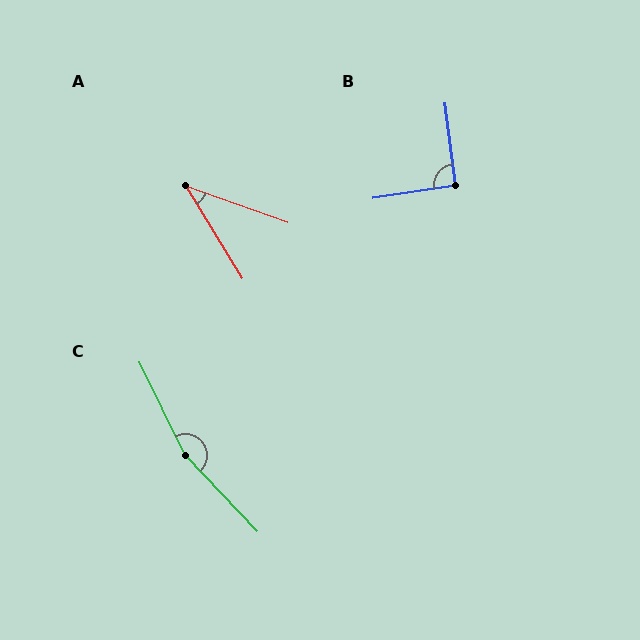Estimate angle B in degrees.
Approximately 91 degrees.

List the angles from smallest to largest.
A (39°), B (91°), C (163°).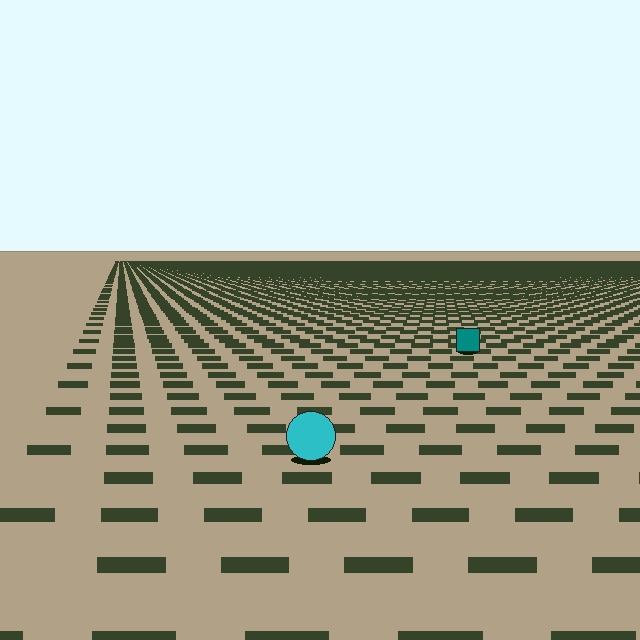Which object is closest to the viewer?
The cyan circle is closest. The texture marks near it are larger and more spread out.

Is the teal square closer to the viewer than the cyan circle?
No. The cyan circle is closer — you can tell from the texture gradient: the ground texture is coarser near it.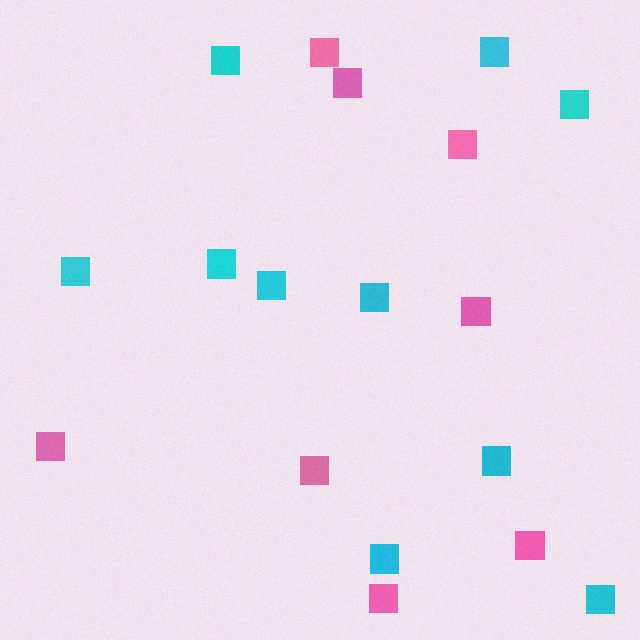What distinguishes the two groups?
There are 2 groups: one group of cyan squares (10) and one group of pink squares (8).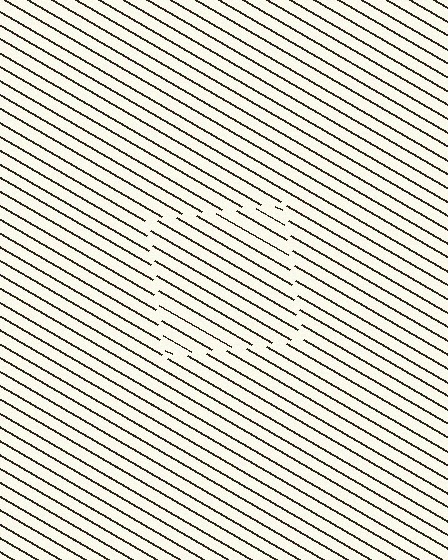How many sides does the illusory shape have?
4 sides — the line-ends trace a square.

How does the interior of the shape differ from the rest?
The interior of the shape contains the same grating, shifted by half a period — the contour is defined by the phase discontinuity where line-ends from the inner and outer gratings abut.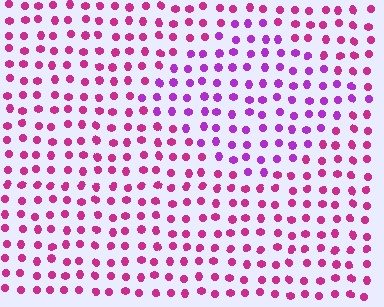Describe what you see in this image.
The image is filled with small magenta elements in a uniform arrangement. A diamond-shaped region is visible where the elements are tinted to a slightly different hue, forming a subtle color boundary.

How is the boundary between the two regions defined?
The boundary is defined purely by a slight shift in hue (about 34 degrees). Spacing, size, and orientation are identical on both sides.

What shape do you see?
I see a diamond.